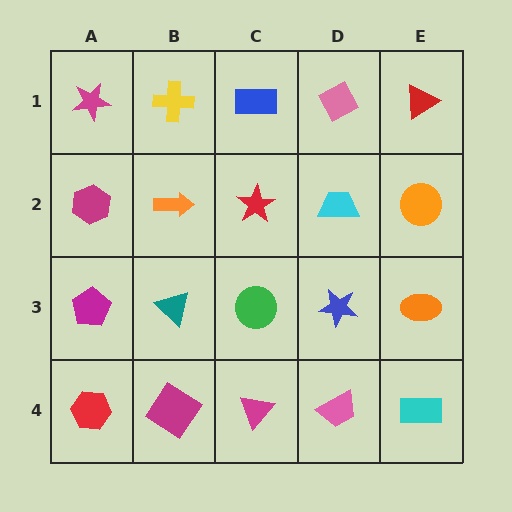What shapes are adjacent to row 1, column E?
An orange circle (row 2, column E), a pink diamond (row 1, column D).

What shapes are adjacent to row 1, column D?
A cyan trapezoid (row 2, column D), a blue rectangle (row 1, column C), a red triangle (row 1, column E).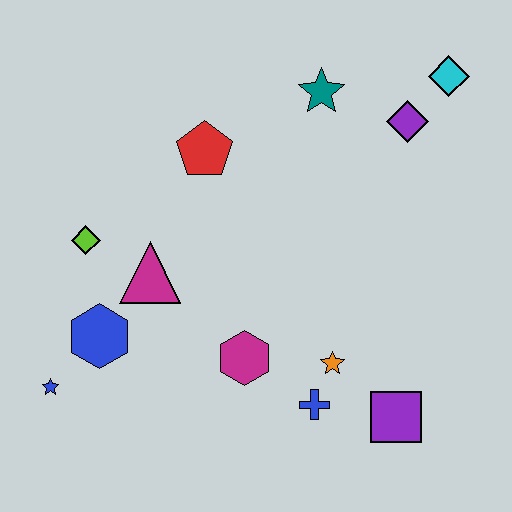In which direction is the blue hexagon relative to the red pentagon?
The blue hexagon is below the red pentagon.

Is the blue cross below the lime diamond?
Yes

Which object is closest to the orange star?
The blue cross is closest to the orange star.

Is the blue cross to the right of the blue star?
Yes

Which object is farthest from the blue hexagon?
The cyan diamond is farthest from the blue hexagon.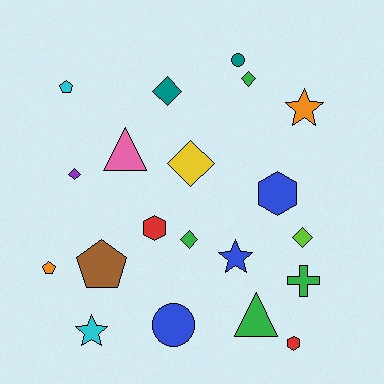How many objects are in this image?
There are 20 objects.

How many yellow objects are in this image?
There is 1 yellow object.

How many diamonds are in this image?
There are 6 diamonds.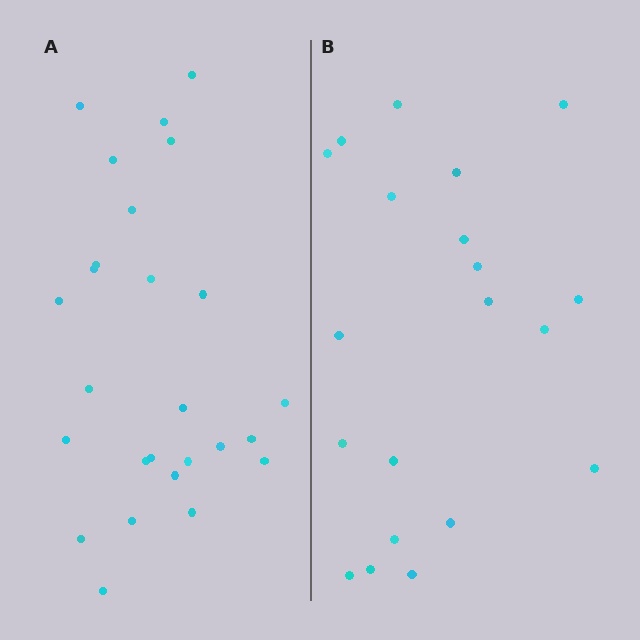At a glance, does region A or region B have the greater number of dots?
Region A (the left region) has more dots.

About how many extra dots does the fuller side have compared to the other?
Region A has about 6 more dots than region B.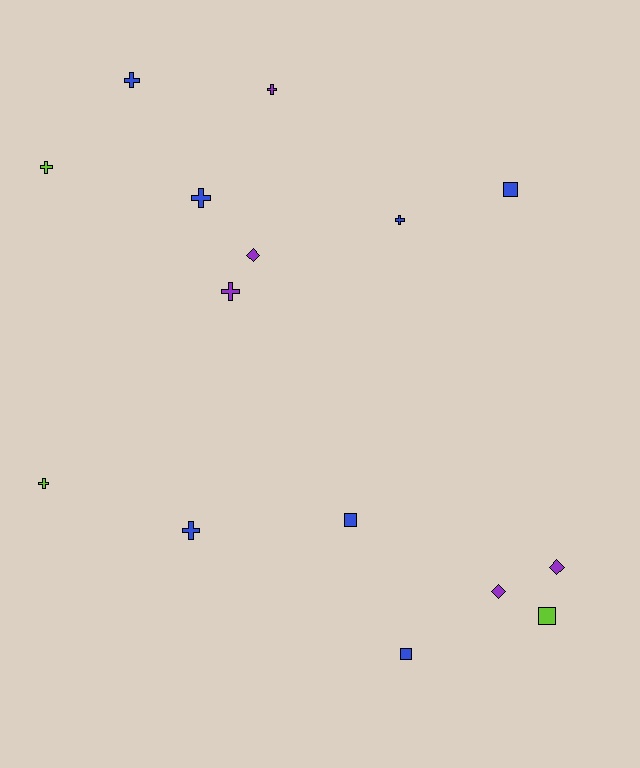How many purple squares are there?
There are no purple squares.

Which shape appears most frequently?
Cross, with 8 objects.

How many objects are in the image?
There are 15 objects.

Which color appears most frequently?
Blue, with 7 objects.